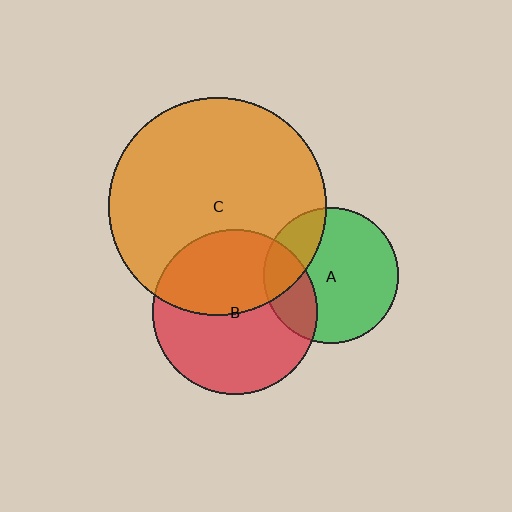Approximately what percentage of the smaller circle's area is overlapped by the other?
Approximately 25%.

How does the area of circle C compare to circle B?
Approximately 1.8 times.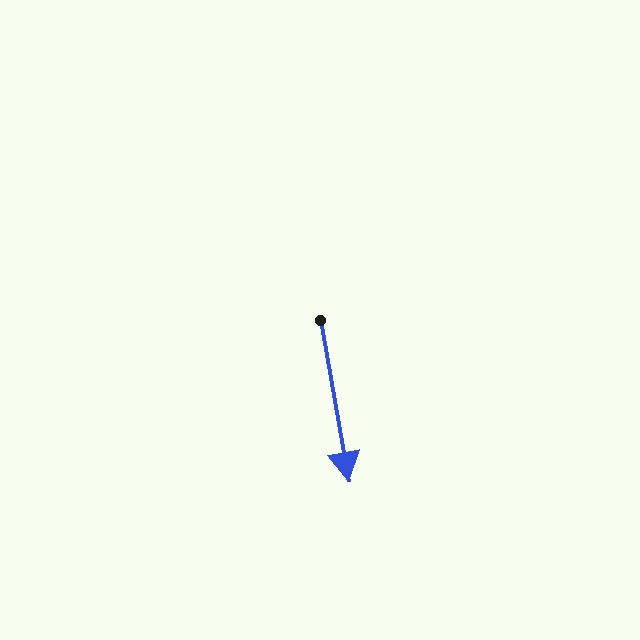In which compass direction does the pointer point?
South.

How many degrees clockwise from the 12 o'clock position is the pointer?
Approximately 170 degrees.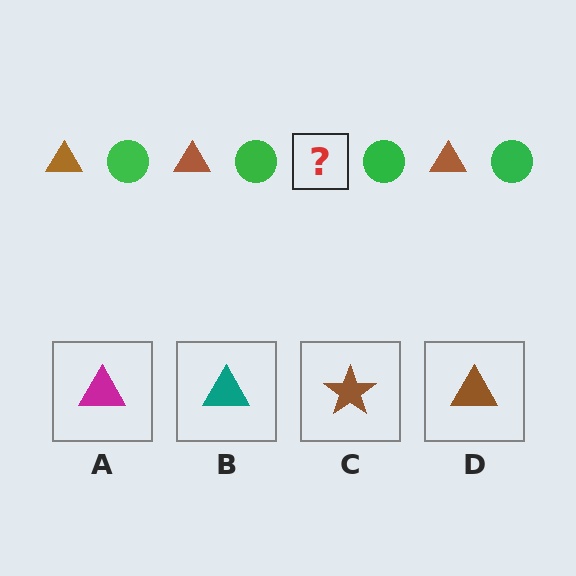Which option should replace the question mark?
Option D.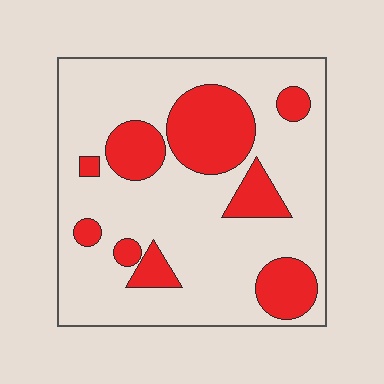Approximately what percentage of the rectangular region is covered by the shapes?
Approximately 25%.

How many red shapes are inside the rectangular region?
9.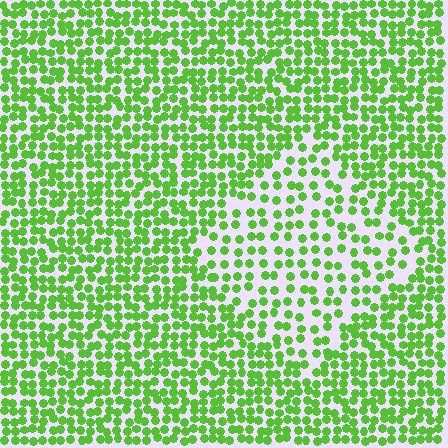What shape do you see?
I see a diamond.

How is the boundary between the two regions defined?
The boundary is defined by a change in element density (approximately 1.8x ratio). All elements are the same color, size, and shape.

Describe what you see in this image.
The image contains small lime elements arranged at two different densities. A diamond-shaped region is visible where the elements are less densely packed than the surrounding area.